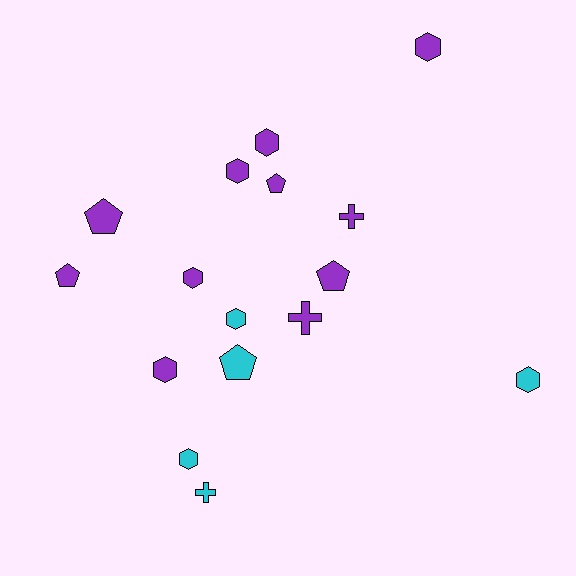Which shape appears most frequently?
Hexagon, with 8 objects.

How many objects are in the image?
There are 16 objects.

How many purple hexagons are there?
There are 5 purple hexagons.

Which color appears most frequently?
Purple, with 11 objects.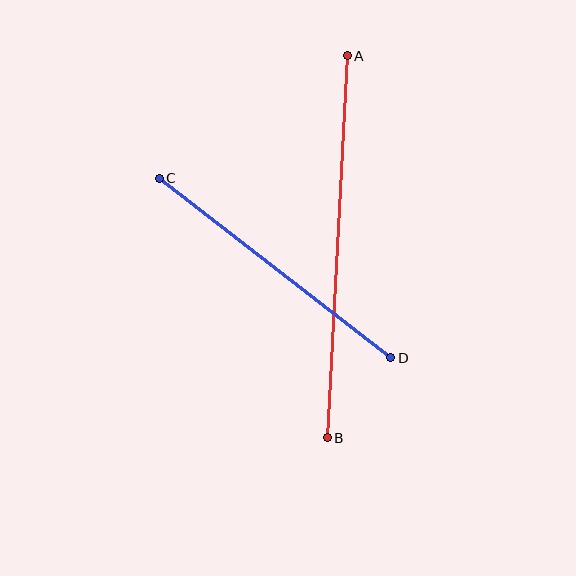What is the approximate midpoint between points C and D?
The midpoint is at approximately (275, 268) pixels.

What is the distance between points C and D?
The distance is approximately 293 pixels.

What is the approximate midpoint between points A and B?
The midpoint is at approximately (337, 247) pixels.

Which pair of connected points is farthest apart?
Points A and B are farthest apart.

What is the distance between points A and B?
The distance is approximately 383 pixels.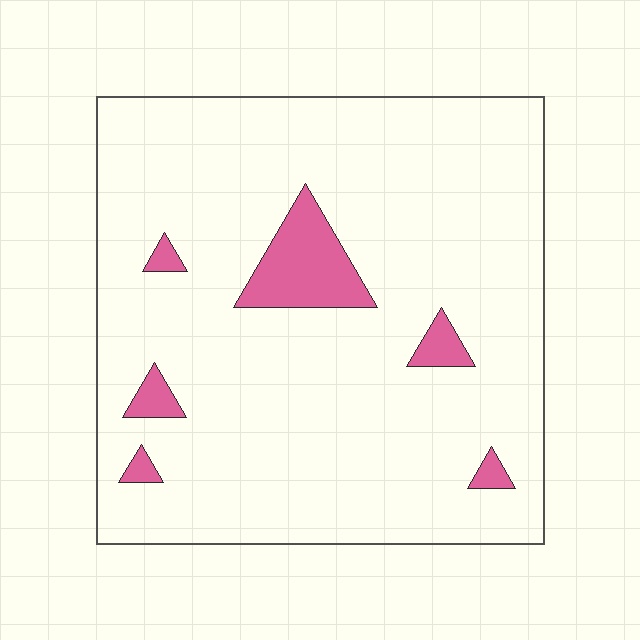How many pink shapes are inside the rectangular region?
6.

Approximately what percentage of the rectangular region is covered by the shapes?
Approximately 10%.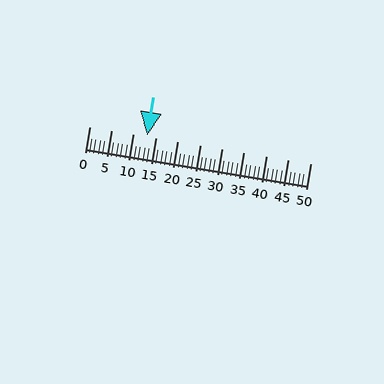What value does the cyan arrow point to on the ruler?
The cyan arrow points to approximately 13.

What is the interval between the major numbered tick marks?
The major tick marks are spaced 5 units apart.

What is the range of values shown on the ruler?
The ruler shows values from 0 to 50.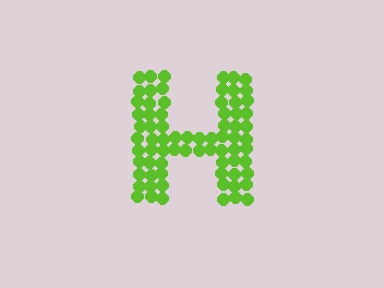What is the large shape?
The large shape is the letter H.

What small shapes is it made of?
It is made of small circles.